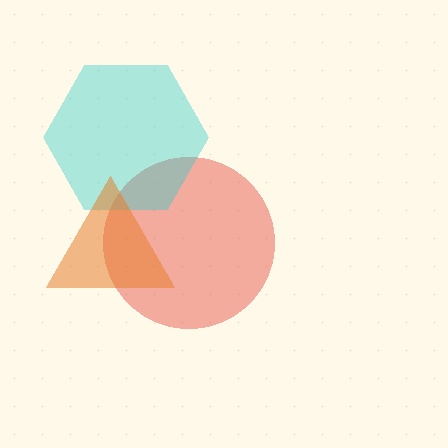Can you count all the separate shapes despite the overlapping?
Yes, there are 3 separate shapes.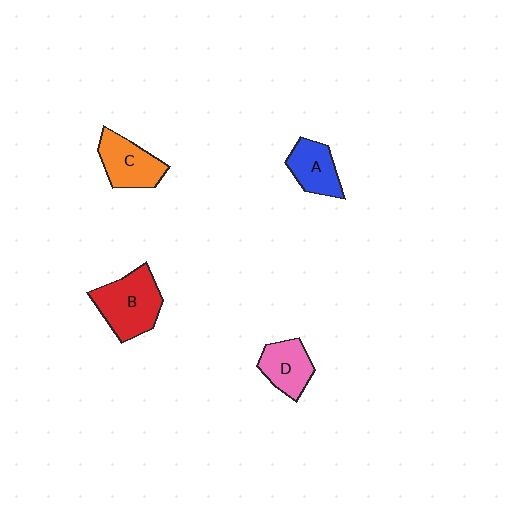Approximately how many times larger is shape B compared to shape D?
Approximately 1.5 times.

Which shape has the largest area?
Shape B (red).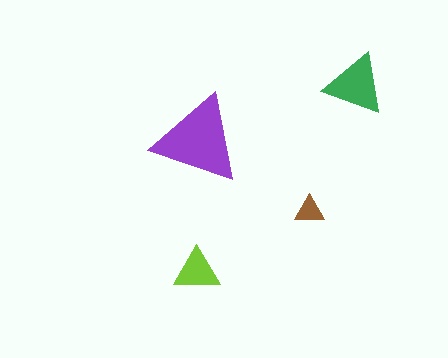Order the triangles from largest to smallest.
the purple one, the green one, the lime one, the brown one.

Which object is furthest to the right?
The green triangle is rightmost.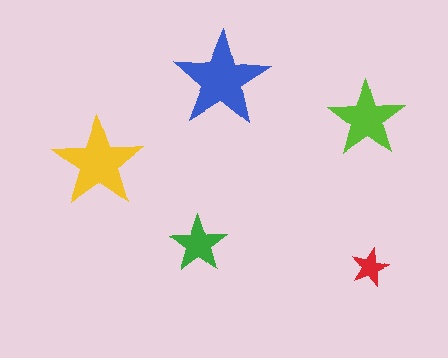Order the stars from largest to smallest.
the blue one, the yellow one, the lime one, the green one, the red one.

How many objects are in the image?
There are 5 objects in the image.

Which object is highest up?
The blue star is topmost.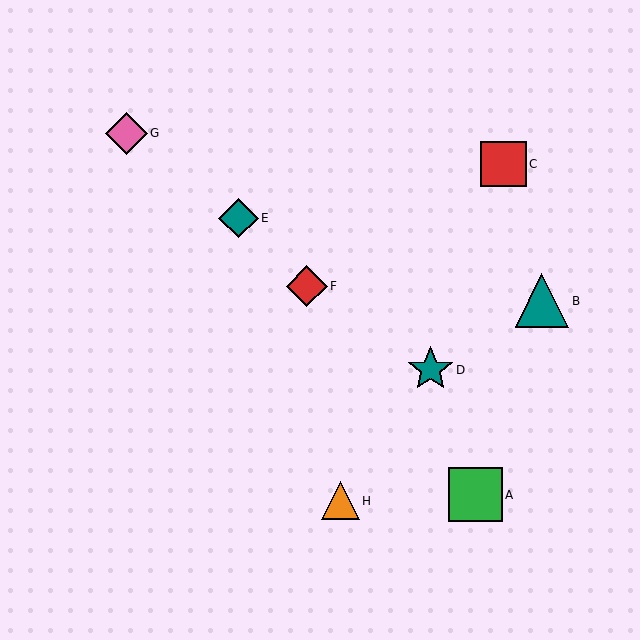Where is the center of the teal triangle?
The center of the teal triangle is at (542, 301).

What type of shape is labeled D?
Shape D is a teal star.